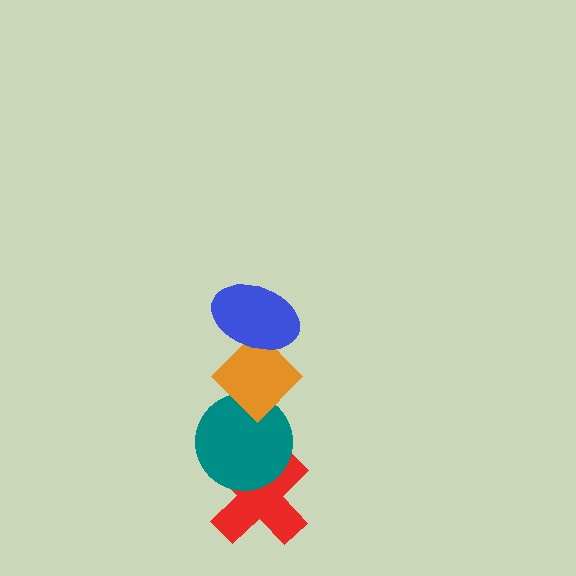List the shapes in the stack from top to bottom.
From top to bottom: the blue ellipse, the orange diamond, the teal circle, the red cross.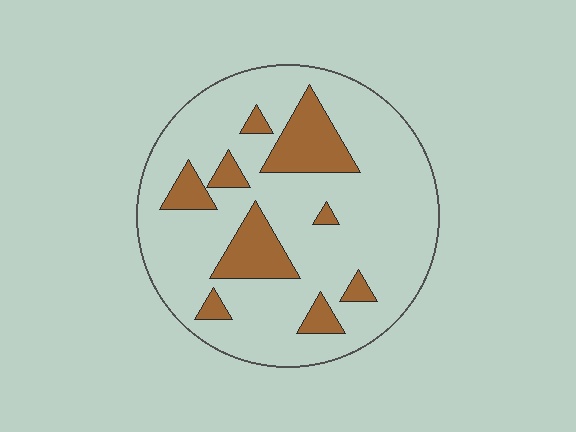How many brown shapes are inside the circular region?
9.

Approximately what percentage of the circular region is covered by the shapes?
Approximately 20%.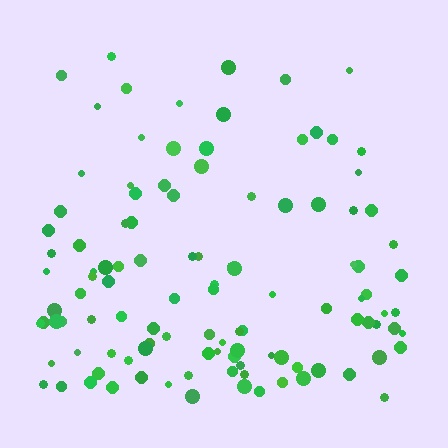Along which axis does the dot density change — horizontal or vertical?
Vertical.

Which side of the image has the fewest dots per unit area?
The top.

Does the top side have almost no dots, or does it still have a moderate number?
Still a moderate number, just noticeably fewer than the bottom.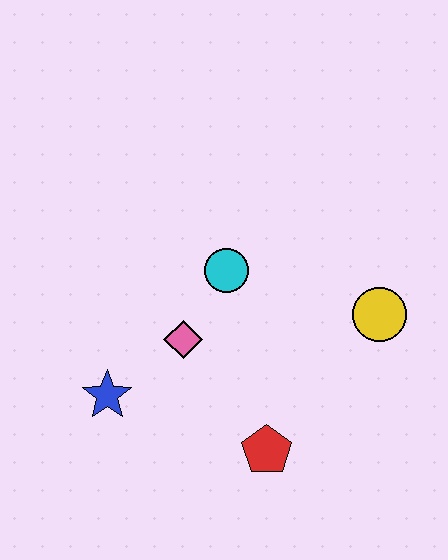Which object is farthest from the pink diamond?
The yellow circle is farthest from the pink diamond.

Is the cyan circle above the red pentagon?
Yes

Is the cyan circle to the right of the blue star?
Yes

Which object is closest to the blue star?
The pink diamond is closest to the blue star.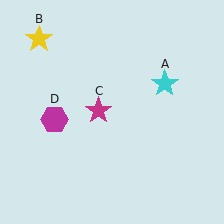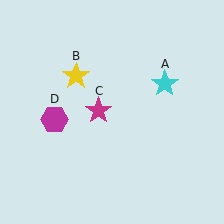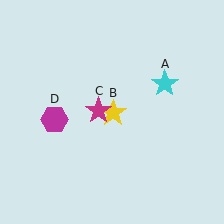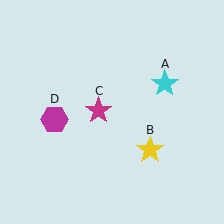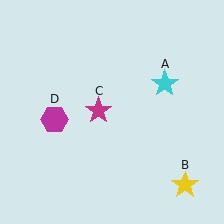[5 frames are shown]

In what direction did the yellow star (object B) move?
The yellow star (object B) moved down and to the right.